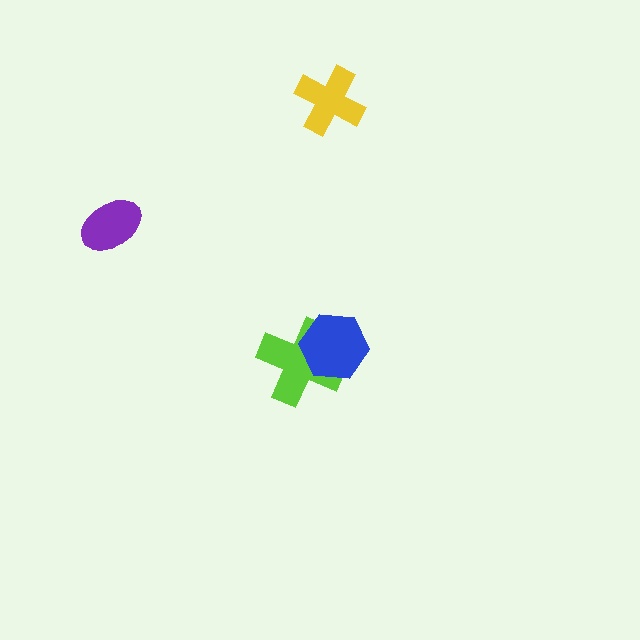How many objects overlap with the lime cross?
1 object overlaps with the lime cross.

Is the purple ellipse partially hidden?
No, no other shape covers it.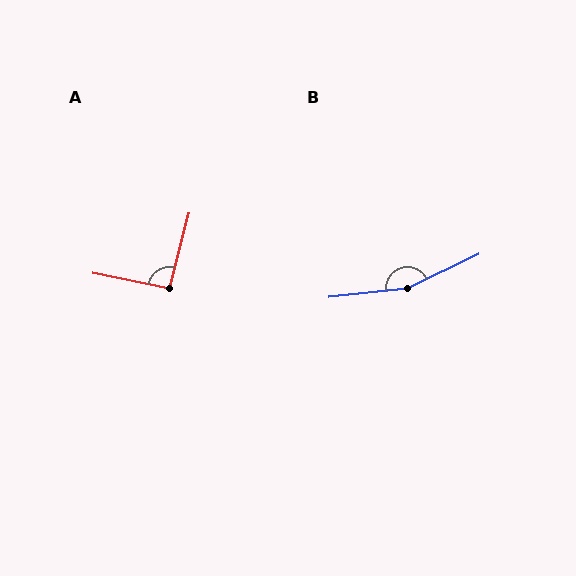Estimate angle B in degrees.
Approximately 160 degrees.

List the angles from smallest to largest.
A (93°), B (160°).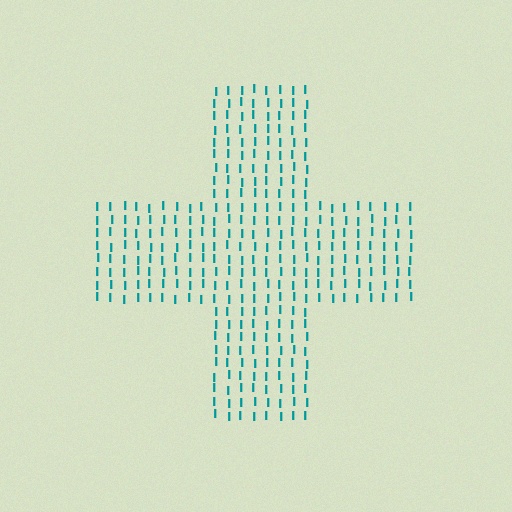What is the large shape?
The large shape is a cross.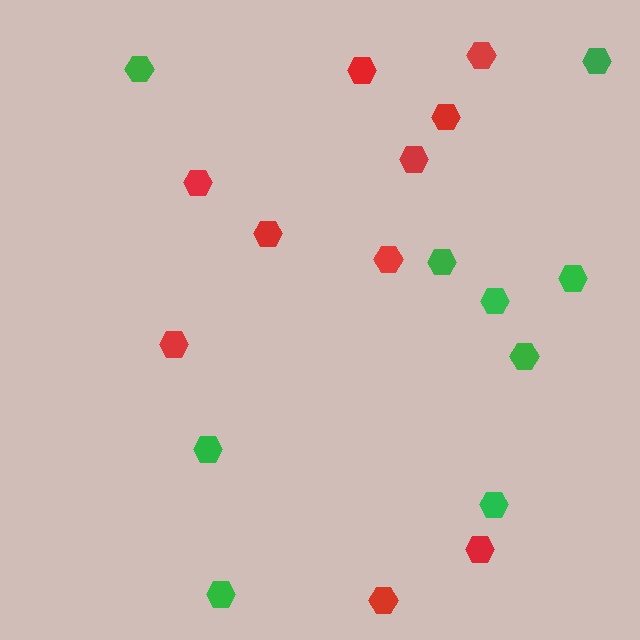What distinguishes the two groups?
There are 2 groups: one group of red hexagons (10) and one group of green hexagons (9).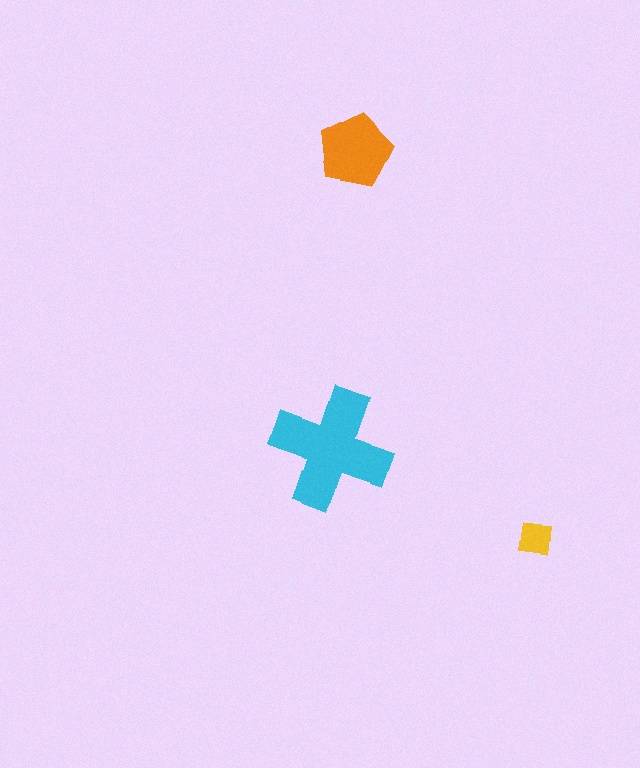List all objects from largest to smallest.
The cyan cross, the orange pentagon, the yellow square.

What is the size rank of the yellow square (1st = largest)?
3rd.